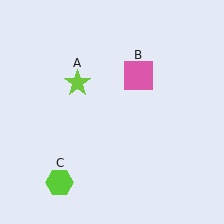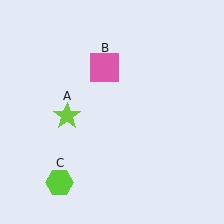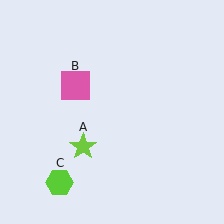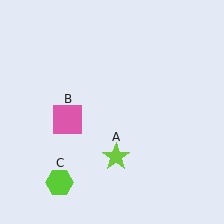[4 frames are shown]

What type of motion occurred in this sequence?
The lime star (object A), pink square (object B) rotated counterclockwise around the center of the scene.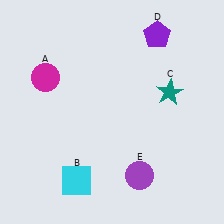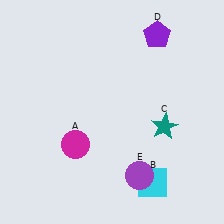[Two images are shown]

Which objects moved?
The objects that moved are: the magenta circle (A), the cyan square (B), the teal star (C).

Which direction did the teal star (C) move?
The teal star (C) moved down.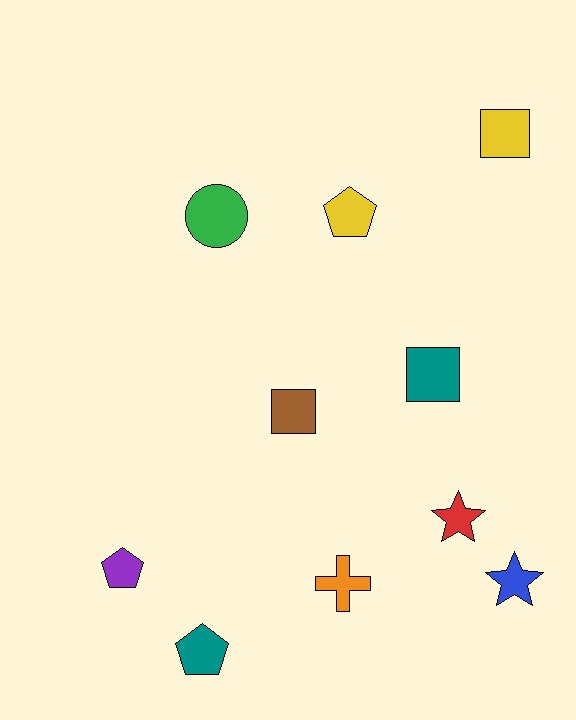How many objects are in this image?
There are 10 objects.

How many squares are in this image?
There are 3 squares.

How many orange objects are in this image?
There is 1 orange object.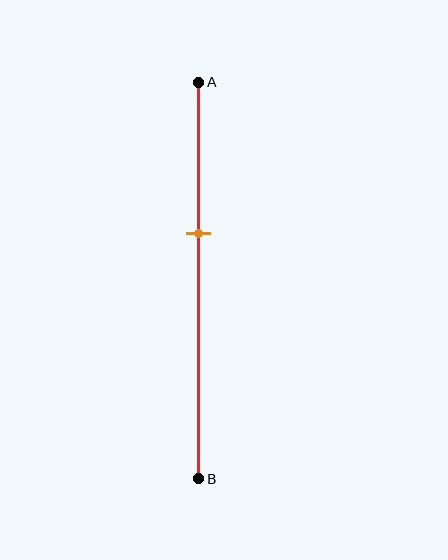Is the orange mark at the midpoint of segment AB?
No, the mark is at about 40% from A, not at the 50% midpoint.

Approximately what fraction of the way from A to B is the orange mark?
The orange mark is approximately 40% of the way from A to B.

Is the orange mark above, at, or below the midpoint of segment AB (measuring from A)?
The orange mark is above the midpoint of segment AB.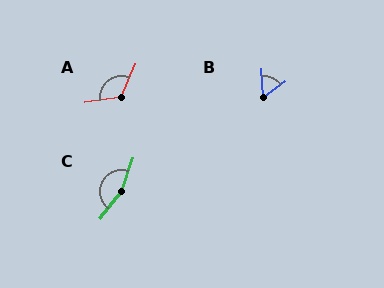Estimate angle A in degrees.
Approximately 121 degrees.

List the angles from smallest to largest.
B (57°), A (121°), C (162°).